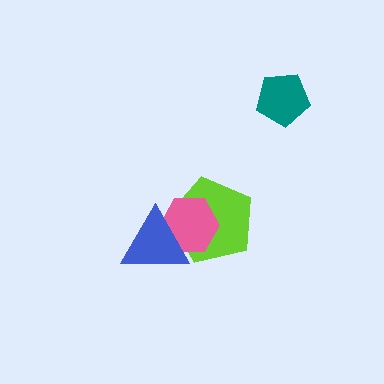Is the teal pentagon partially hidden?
No, no other shape covers it.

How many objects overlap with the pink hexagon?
2 objects overlap with the pink hexagon.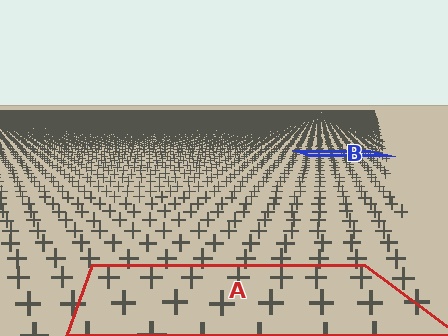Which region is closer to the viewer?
Region A is closer. The texture elements there are larger and more spread out.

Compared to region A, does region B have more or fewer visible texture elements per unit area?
Region B has more texture elements per unit area — they are packed more densely because it is farther away.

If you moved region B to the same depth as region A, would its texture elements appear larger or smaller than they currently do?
They would appear larger. At a closer depth, the same texture elements are projected at a bigger on-screen size.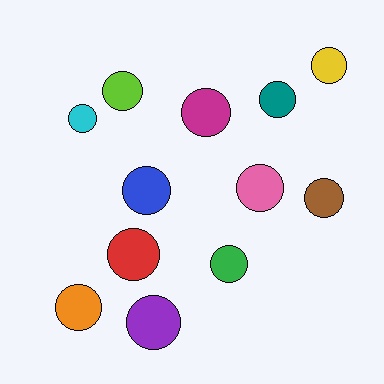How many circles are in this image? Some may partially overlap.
There are 12 circles.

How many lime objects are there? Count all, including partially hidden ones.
There is 1 lime object.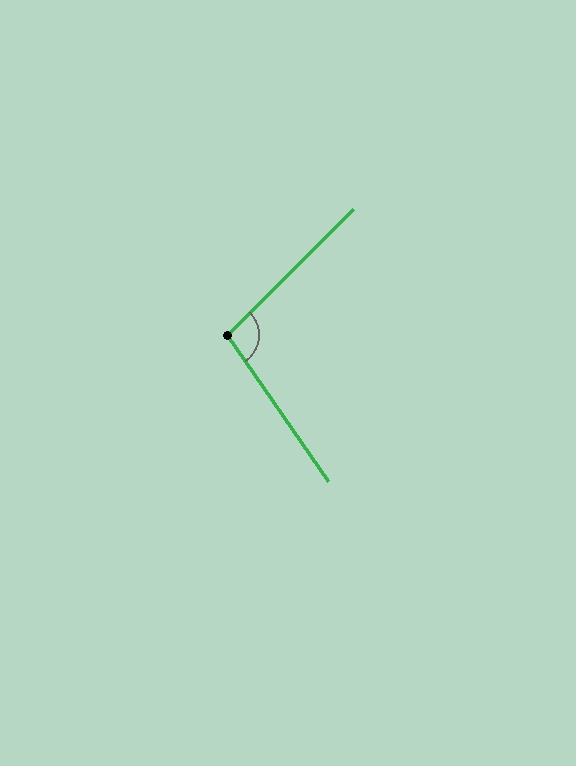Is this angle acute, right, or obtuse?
It is obtuse.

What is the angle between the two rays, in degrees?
Approximately 100 degrees.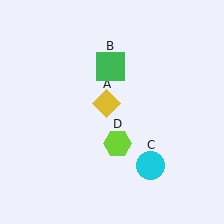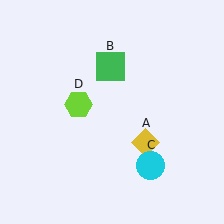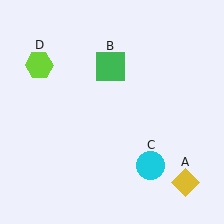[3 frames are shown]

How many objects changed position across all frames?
2 objects changed position: yellow diamond (object A), lime hexagon (object D).